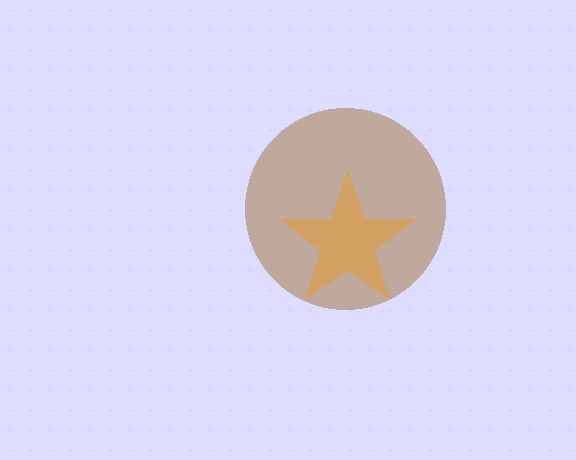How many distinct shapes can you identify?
There are 2 distinct shapes: a brown circle, an orange star.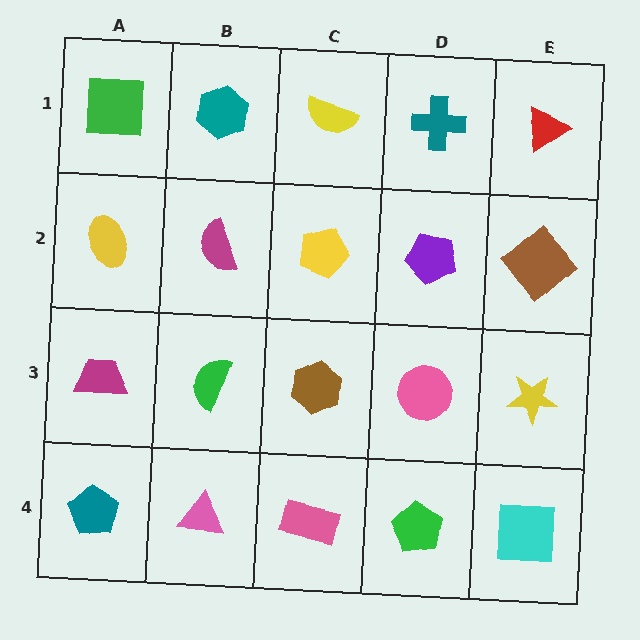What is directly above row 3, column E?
A brown diamond.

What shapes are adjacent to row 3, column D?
A purple pentagon (row 2, column D), a green pentagon (row 4, column D), a brown hexagon (row 3, column C), a yellow star (row 3, column E).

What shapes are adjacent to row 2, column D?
A teal cross (row 1, column D), a pink circle (row 3, column D), a yellow pentagon (row 2, column C), a brown diamond (row 2, column E).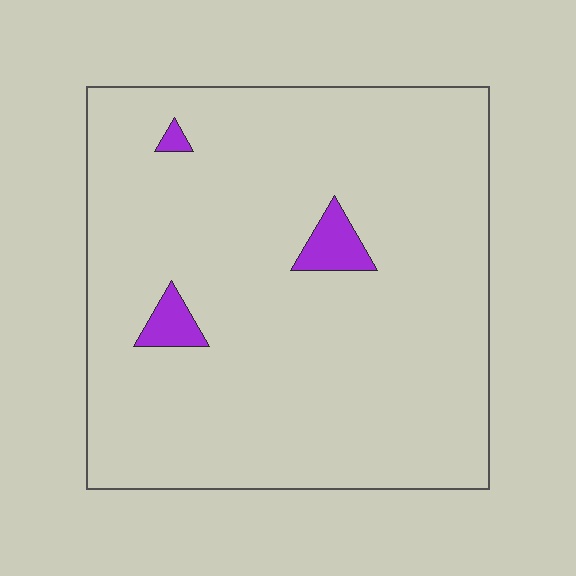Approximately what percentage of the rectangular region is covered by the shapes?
Approximately 5%.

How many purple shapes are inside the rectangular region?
3.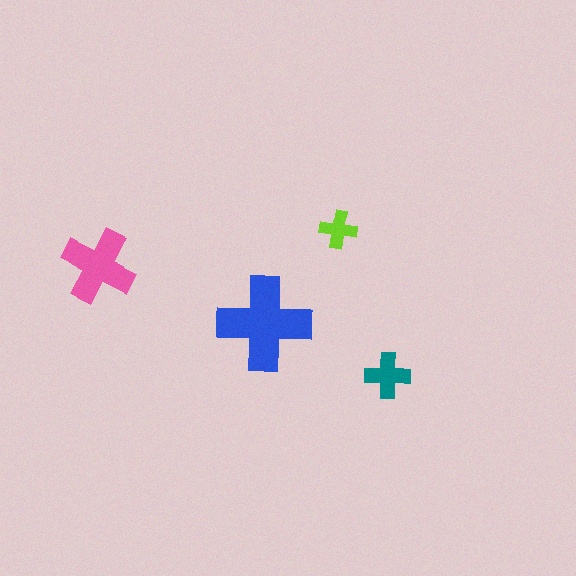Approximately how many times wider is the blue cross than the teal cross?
About 2 times wider.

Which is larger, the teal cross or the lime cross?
The teal one.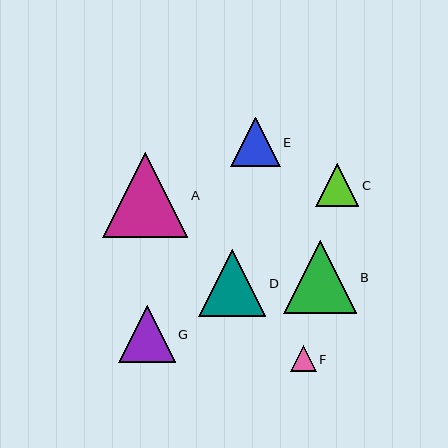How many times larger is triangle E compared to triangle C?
Triangle E is approximately 1.1 times the size of triangle C.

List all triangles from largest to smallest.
From largest to smallest: A, B, D, G, E, C, F.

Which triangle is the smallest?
Triangle F is the smallest with a size of approximately 26 pixels.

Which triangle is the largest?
Triangle A is the largest with a size of approximately 85 pixels.